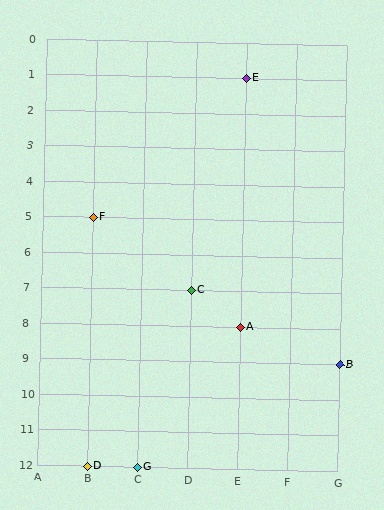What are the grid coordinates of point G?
Point G is at grid coordinates (C, 12).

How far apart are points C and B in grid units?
Points C and B are 3 columns and 2 rows apart (about 3.6 grid units diagonally).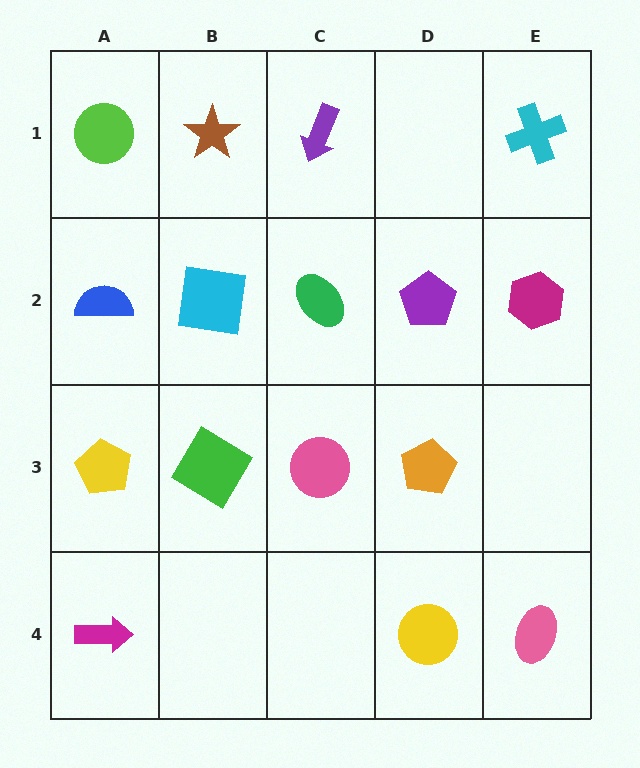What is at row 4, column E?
A pink ellipse.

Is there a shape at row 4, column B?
No, that cell is empty.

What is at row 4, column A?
A magenta arrow.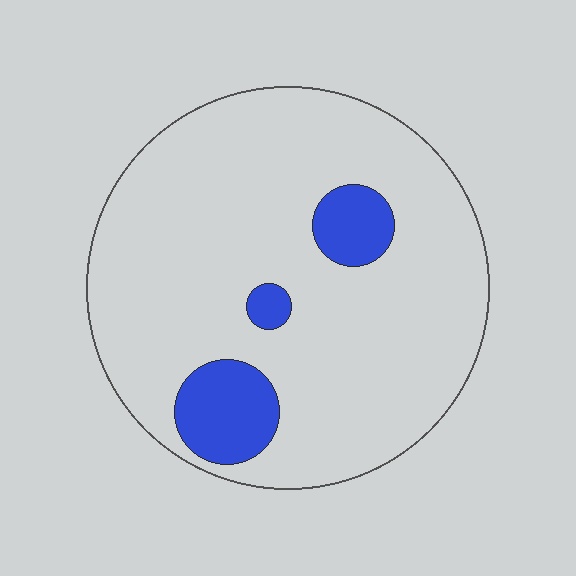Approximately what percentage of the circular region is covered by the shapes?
Approximately 10%.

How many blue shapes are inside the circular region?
3.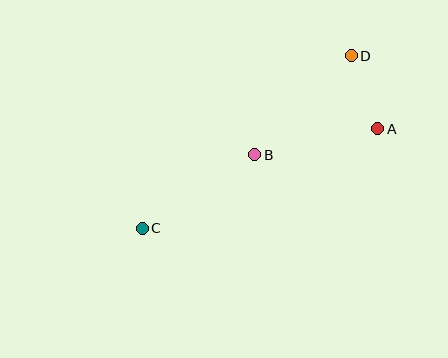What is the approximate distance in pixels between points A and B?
The distance between A and B is approximately 126 pixels.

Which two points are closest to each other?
Points A and D are closest to each other.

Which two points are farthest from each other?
Points C and D are farthest from each other.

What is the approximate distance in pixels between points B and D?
The distance between B and D is approximately 138 pixels.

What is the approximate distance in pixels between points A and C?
The distance between A and C is approximately 256 pixels.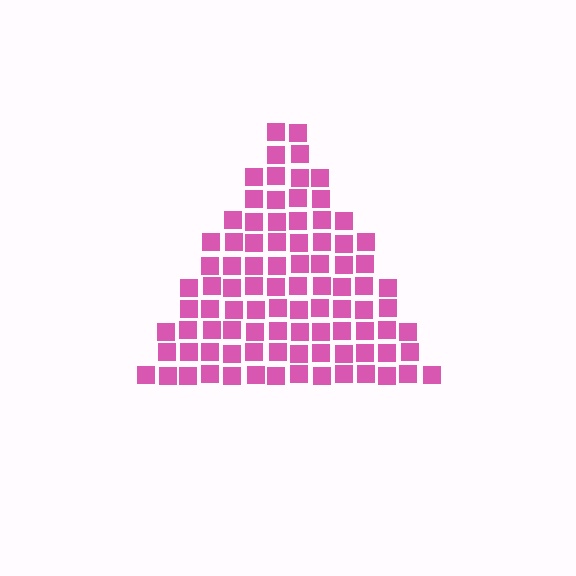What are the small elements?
The small elements are squares.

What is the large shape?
The large shape is a triangle.